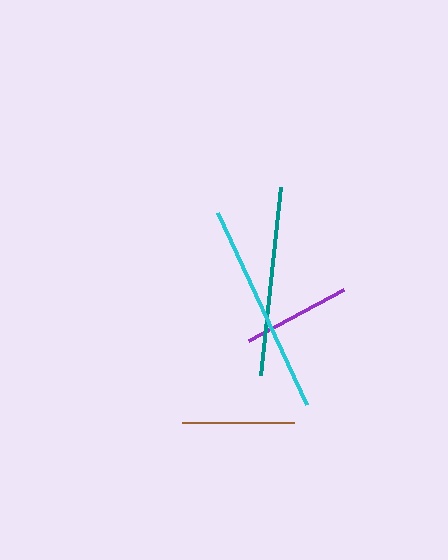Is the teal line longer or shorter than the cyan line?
The cyan line is longer than the teal line.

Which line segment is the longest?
The cyan line is the longest at approximately 212 pixels.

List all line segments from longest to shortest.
From longest to shortest: cyan, teal, brown, purple.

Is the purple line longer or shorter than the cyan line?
The cyan line is longer than the purple line.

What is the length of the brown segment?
The brown segment is approximately 112 pixels long.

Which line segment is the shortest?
The purple line is the shortest at approximately 108 pixels.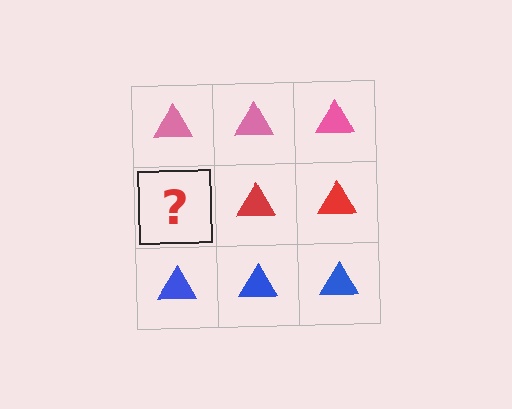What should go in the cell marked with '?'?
The missing cell should contain a red triangle.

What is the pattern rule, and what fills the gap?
The rule is that each row has a consistent color. The gap should be filled with a red triangle.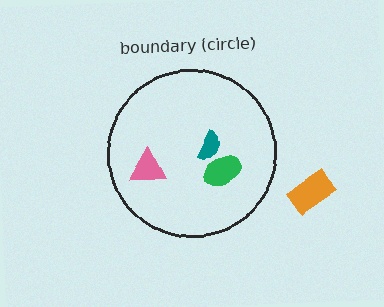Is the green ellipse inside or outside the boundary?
Inside.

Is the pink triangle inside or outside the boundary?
Inside.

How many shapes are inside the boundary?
3 inside, 1 outside.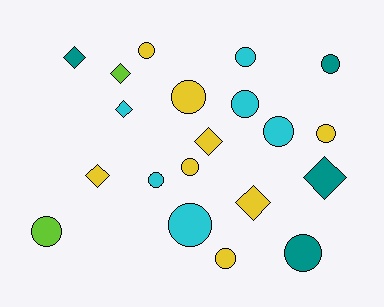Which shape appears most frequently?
Circle, with 13 objects.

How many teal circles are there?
There are 2 teal circles.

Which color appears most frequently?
Yellow, with 8 objects.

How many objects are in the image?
There are 20 objects.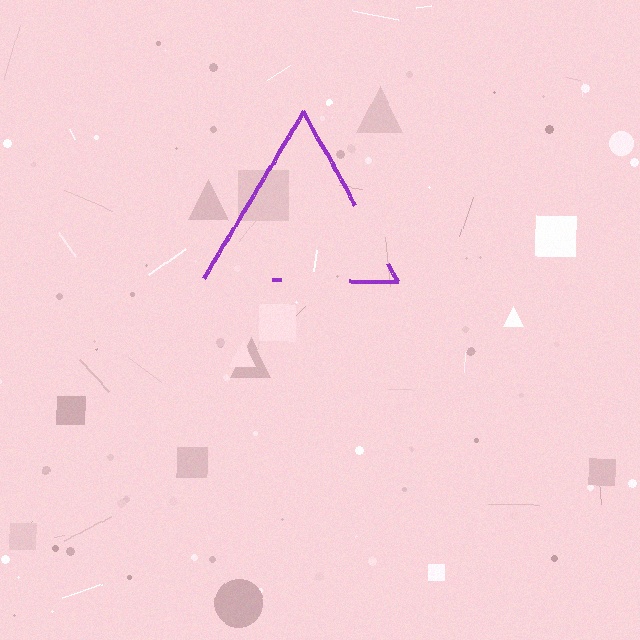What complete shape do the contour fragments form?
The contour fragments form a triangle.